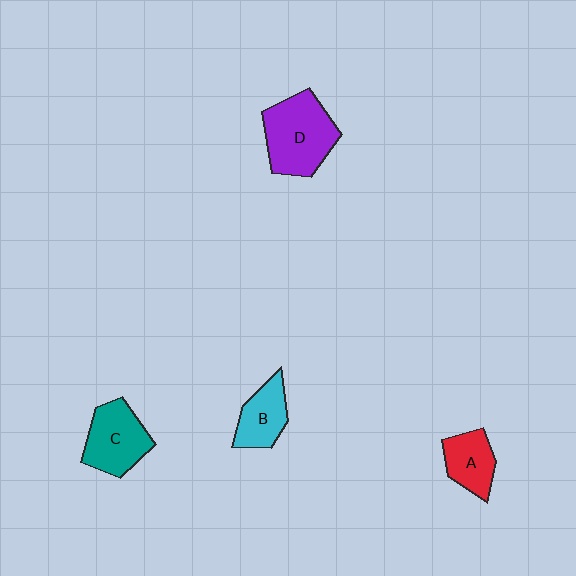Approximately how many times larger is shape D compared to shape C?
Approximately 1.3 times.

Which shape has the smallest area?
Shape A (red).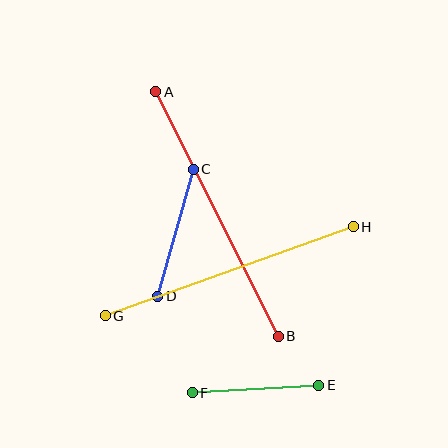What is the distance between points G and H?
The distance is approximately 264 pixels.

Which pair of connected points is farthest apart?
Points A and B are farthest apart.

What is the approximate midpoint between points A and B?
The midpoint is at approximately (217, 214) pixels.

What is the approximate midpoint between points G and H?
The midpoint is at approximately (229, 271) pixels.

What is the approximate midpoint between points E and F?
The midpoint is at approximately (255, 389) pixels.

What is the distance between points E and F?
The distance is approximately 127 pixels.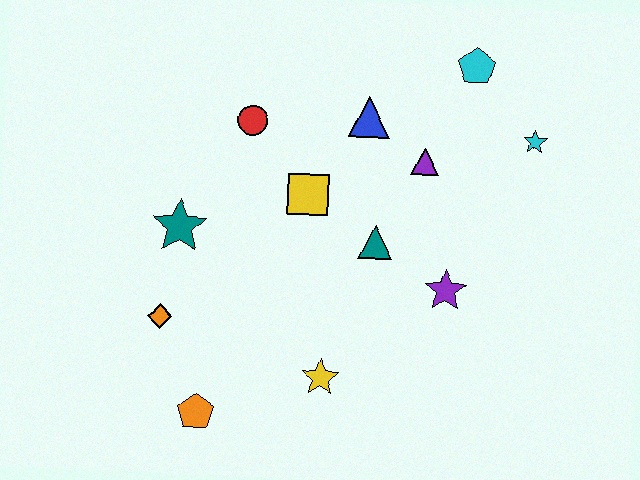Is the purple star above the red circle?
No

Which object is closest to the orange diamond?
The teal star is closest to the orange diamond.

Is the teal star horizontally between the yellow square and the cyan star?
No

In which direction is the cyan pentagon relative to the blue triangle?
The cyan pentagon is to the right of the blue triangle.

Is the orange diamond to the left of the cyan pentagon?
Yes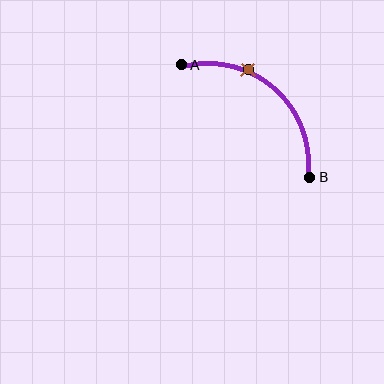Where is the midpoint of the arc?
The arc midpoint is the point on the curve farthest from the straight line joining A and B. It sits above and to the right of that line.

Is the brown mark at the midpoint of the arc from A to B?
No. The brown mark lies on the arc but is closer to endpoint A. The arc midpoint would be at the point on the curve equidistant along the arc from both A and B.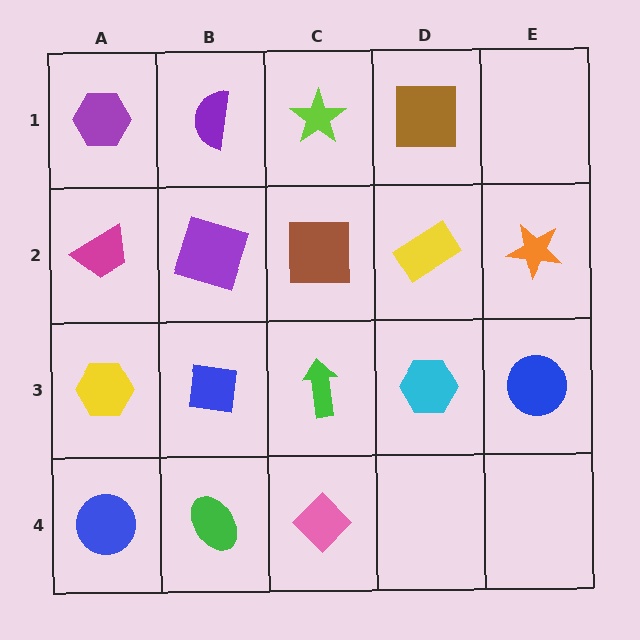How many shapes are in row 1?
4 shapes.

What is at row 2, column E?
An orange star.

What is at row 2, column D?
A yellow rectangle.